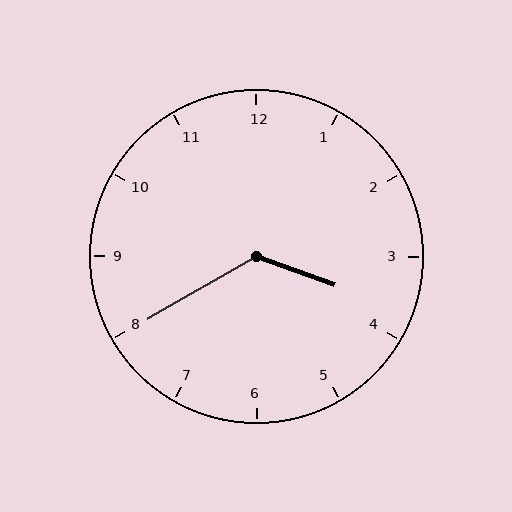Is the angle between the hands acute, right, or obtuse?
It is obtuse.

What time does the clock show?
3:40.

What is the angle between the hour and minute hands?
Approximately 130 degrees.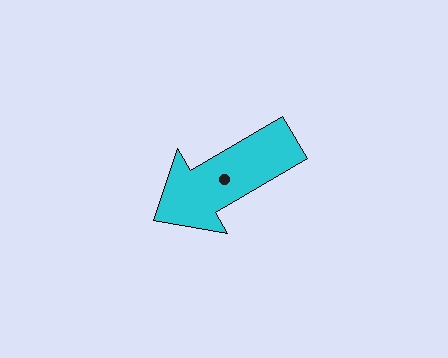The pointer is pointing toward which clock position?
Roughly 8 o'clock.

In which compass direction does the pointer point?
Southwest.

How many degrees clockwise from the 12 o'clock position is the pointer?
Approximately 240 degrees.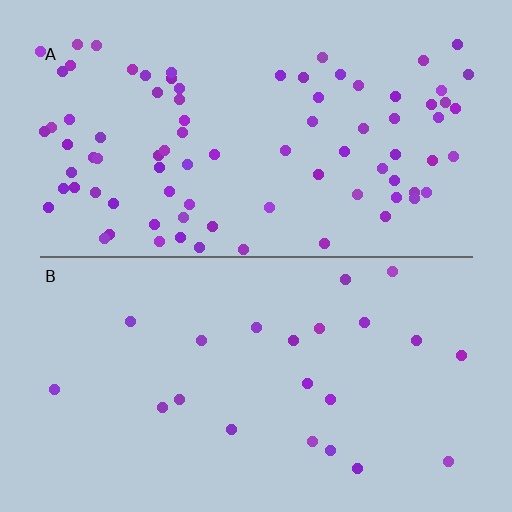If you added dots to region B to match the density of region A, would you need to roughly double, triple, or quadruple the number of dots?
Approximately quadruple.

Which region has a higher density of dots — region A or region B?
A (the top).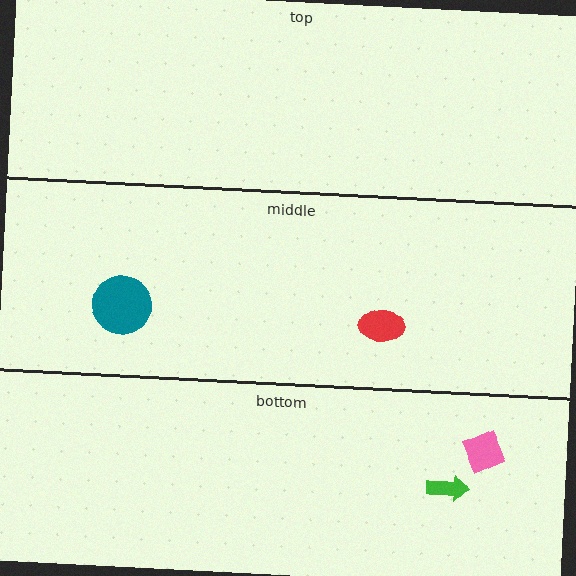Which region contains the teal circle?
The middle region.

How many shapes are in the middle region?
2.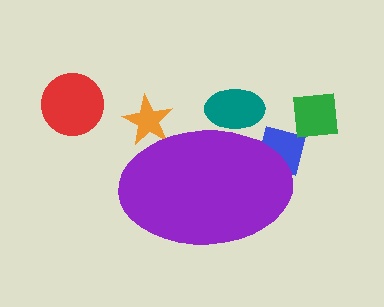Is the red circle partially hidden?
No, the red circle is fully visible.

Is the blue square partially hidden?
Yes, the blue square is partially hidden behind the purple ellipse.